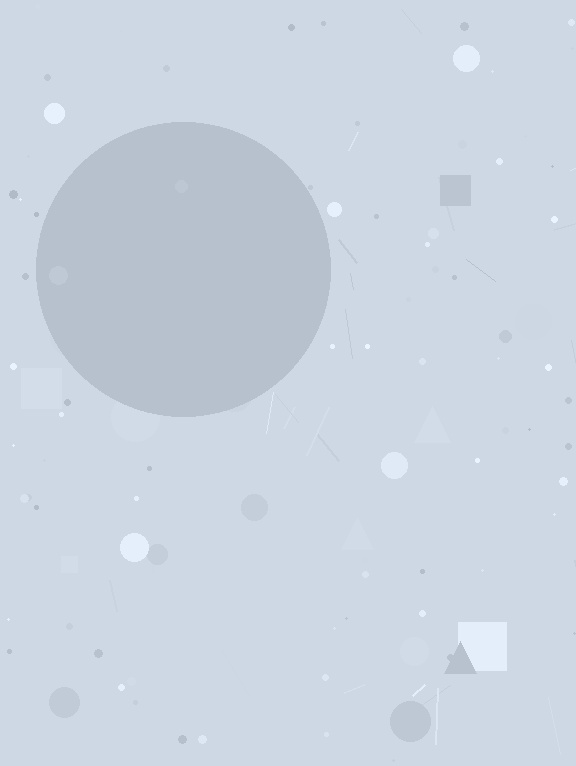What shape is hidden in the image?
A circle is hidden in the image.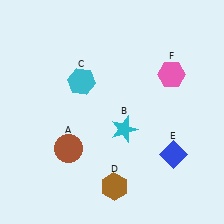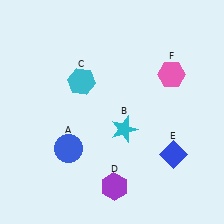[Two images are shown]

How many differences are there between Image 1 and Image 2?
There are 2 differences between the two images.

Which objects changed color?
A changed from brown to blue. D changed from brown to purple.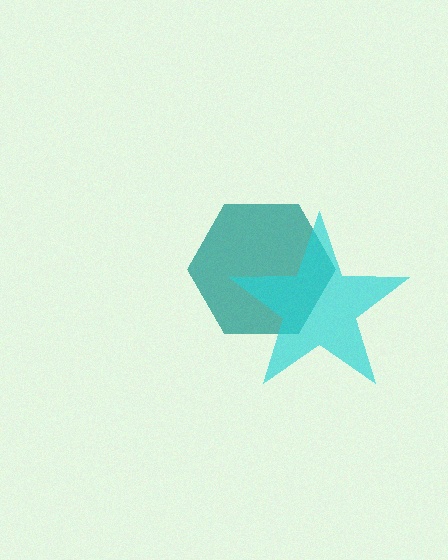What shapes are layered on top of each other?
The layered shapes are: a teal hexagon, a cyan star.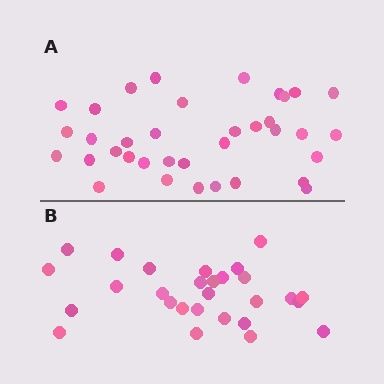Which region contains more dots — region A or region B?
Region A (the top region) has more dots.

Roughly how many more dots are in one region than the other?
Region A has roughly 8 or so more dots than region B.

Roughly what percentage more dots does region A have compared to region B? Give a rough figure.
About 30% more.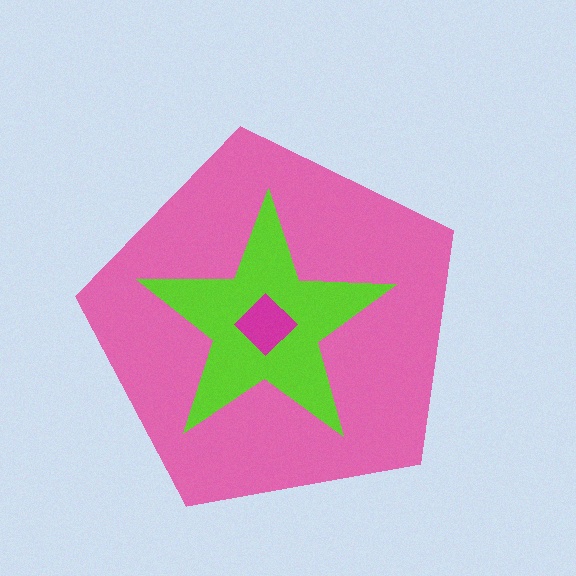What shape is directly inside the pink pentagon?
The lime star.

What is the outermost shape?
The pink pentagon.